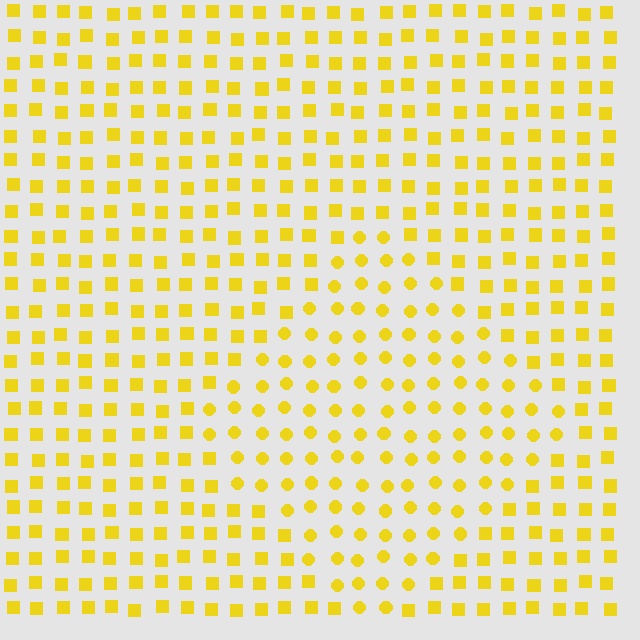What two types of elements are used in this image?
The image uses circles inside the diamond region and squares outside it.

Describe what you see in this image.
The image is filled with small yellow elements arranged in a uniform grid. A diamond-shaped region contains circles, while the surrounding area contains squares. The boundary is defined purely by the change in element shape.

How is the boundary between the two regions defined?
The boundary is defined by a change in element shape: circles inside vs. squares outside. All elements share the same color and spacing.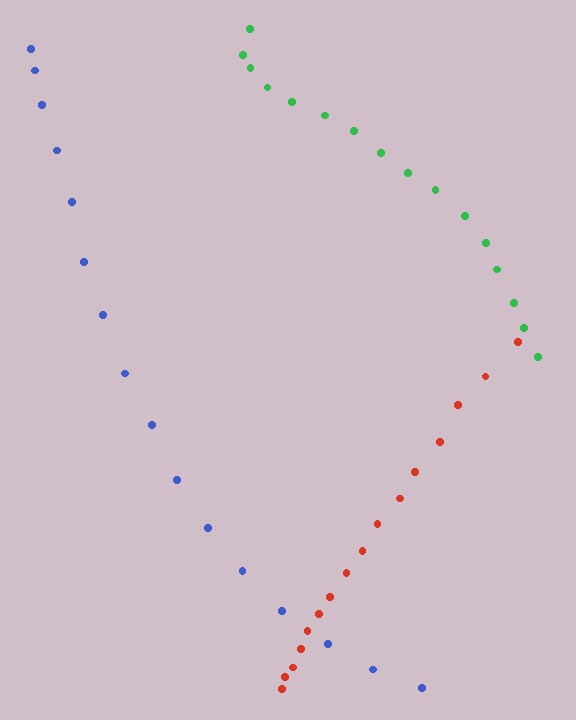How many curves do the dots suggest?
There are 3 distinct paths.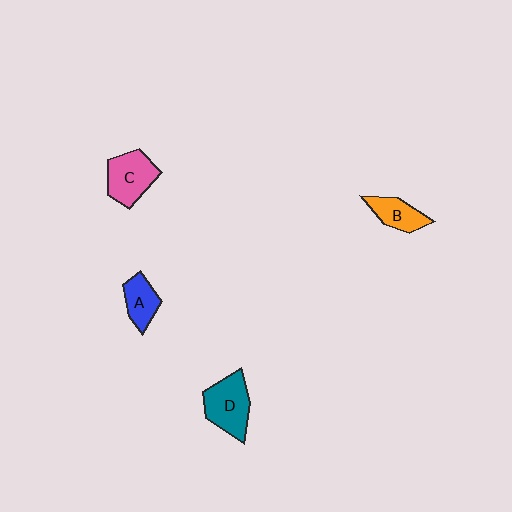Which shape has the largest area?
Shape D (teal).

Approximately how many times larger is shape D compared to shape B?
Approximately 1.5 times.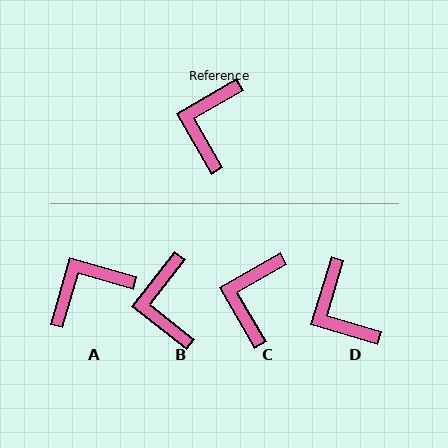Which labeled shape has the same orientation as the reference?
C.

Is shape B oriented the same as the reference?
No, it is off by about 21 degrees.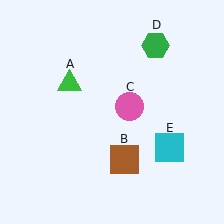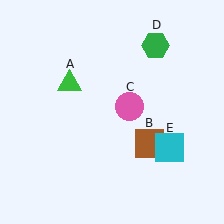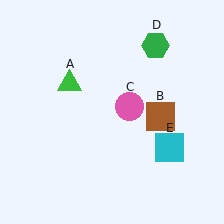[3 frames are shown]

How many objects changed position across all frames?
1 object changed position: brown square (object B).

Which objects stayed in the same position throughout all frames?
Green triangle (object A) and pink circle (object C) and green hexagon (object D) and cyan square (object E) remained stationary.